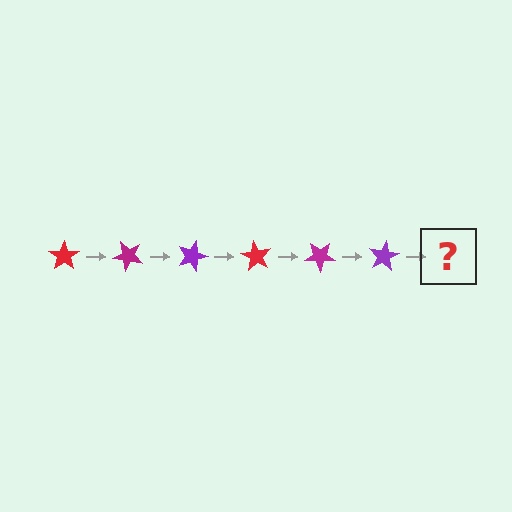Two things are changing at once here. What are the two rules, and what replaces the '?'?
The two rules are that it rotates 45 degrees each step and the color cycles through red, magenta, and purple. The '?' should be a red star, rotated 270 degrees from the start.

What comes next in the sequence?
The next element should be a red star, rotated 270 degrees from the start.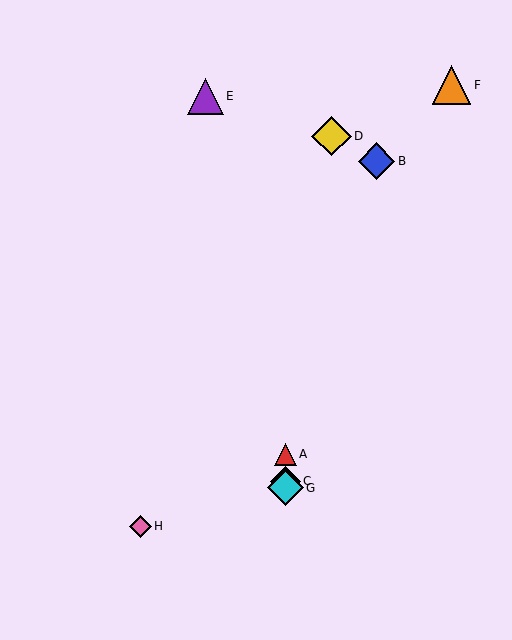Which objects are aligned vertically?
Objects A, C, G are aligned vertically.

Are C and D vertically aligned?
No, C is at x≈285 and D is at x≈331.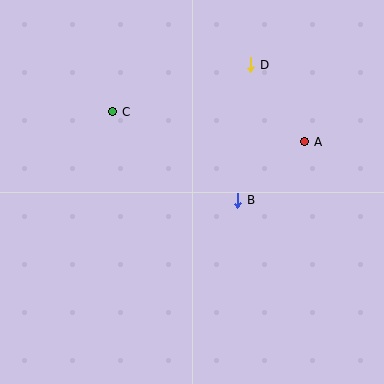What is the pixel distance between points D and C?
The distance between D and C is 146 pixels.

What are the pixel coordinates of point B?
Point B is at (238, 200).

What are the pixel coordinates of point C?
Point C is at (113, 112).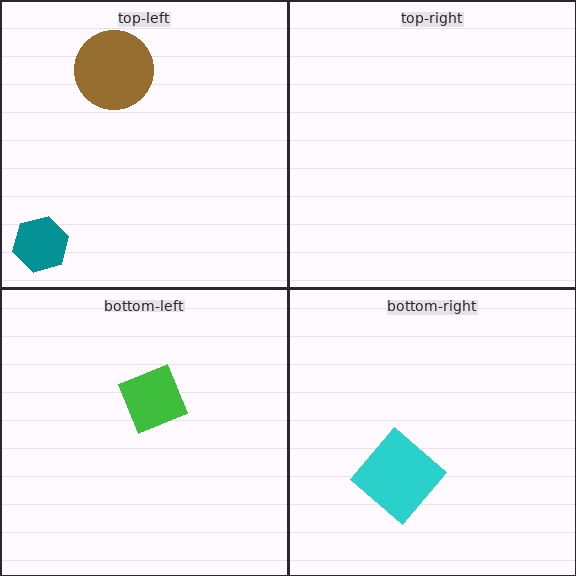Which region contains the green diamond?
The bottom-left region.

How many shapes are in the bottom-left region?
1.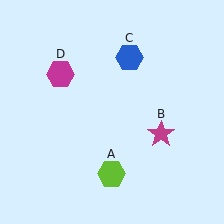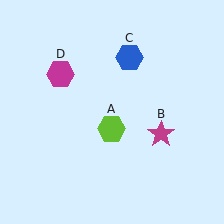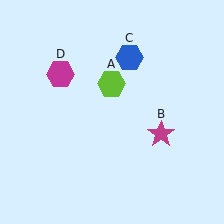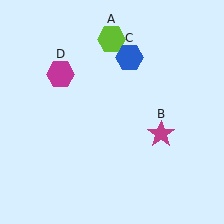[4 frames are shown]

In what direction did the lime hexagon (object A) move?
The lime hexagon (object A) moved up.